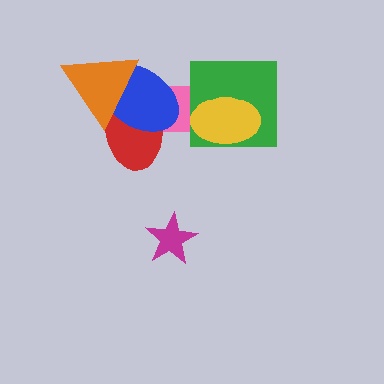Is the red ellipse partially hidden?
Yes, it is partially covered by another shape.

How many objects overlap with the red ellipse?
3 objects overlap with the red ellipse.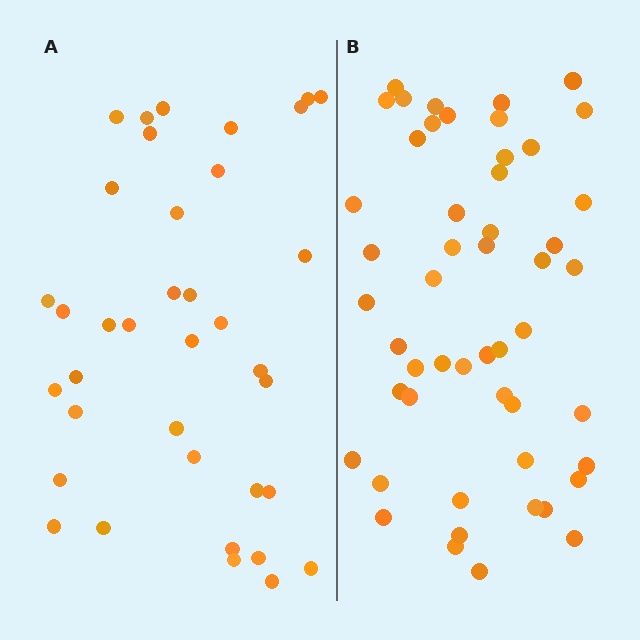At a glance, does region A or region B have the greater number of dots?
Region B (the right region) has more dots.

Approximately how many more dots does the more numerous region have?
Region B has approximately 15 more dots than region A.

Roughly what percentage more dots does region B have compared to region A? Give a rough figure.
About 40% more.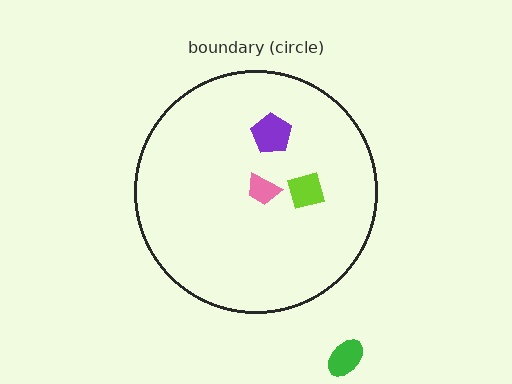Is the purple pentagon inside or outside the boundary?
Inside.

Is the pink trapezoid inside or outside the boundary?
Inside.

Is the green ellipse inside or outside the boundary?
Outside.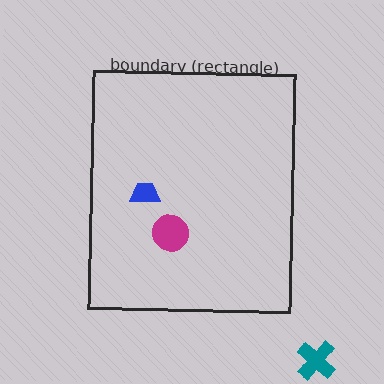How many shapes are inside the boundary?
2 inside, 1 outside.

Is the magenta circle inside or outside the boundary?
Inside.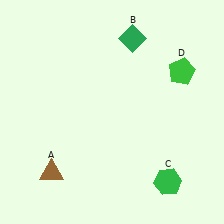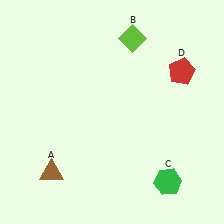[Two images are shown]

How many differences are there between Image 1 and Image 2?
There are 2 differences between the two images.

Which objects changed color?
B changed from green to lime. D changed from green to red.